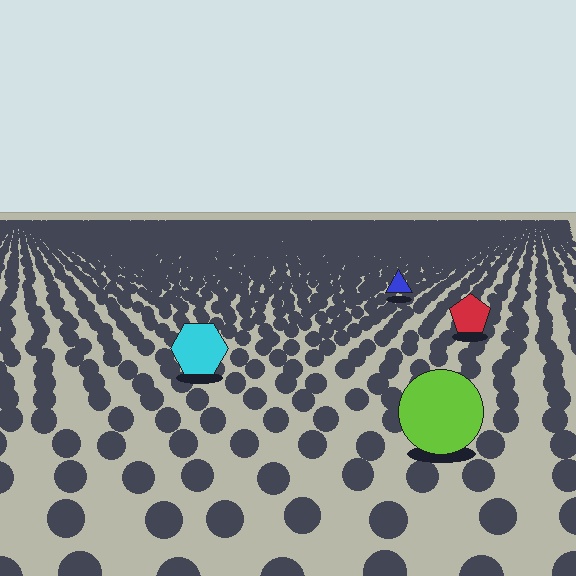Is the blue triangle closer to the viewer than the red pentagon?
No. The red pentagon is closer — you can tell from the texture gradient: the ground texture is coarser near it.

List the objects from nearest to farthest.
From nearest to farthest: the lime circle, the cyan hexagon, the red pentagon, the blue triangle.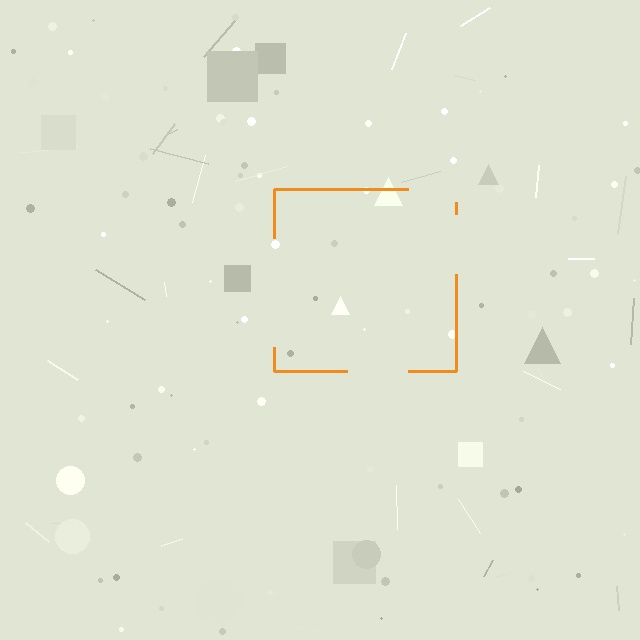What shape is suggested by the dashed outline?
The dashed outline suggests a square.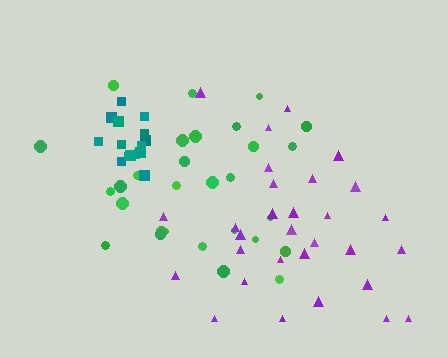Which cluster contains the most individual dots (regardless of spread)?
Purple (32).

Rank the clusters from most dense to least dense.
teal, purple, green.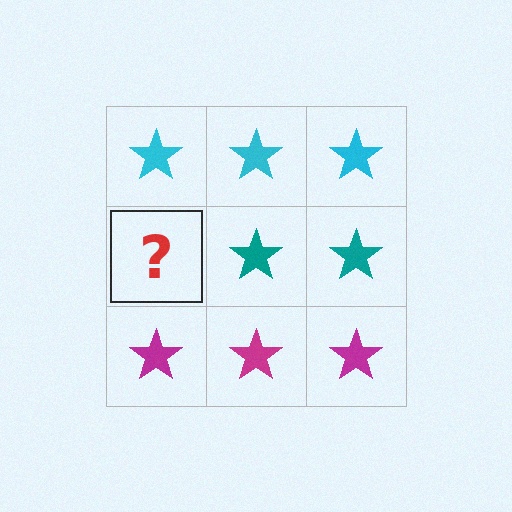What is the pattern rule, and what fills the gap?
The rule is that each row has a consistent color. The gap should be filled with a teal star.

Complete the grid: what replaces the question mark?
The question mark should be replaced with a teal star.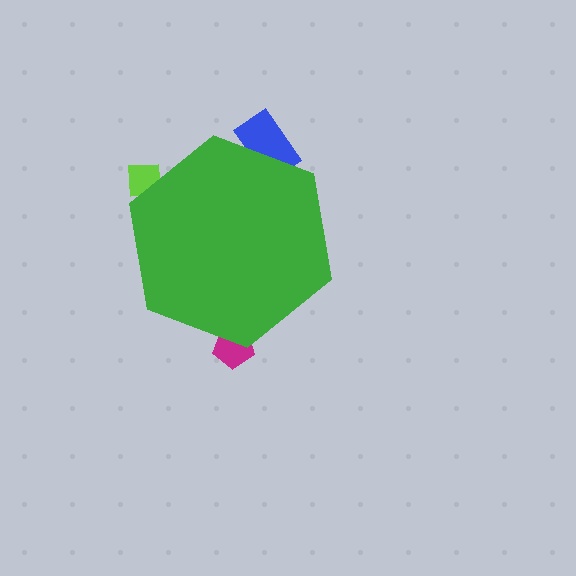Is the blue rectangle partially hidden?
Yes, the blue rectangle is partially hidden behind the green hexagon.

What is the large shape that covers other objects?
A green hexagon.